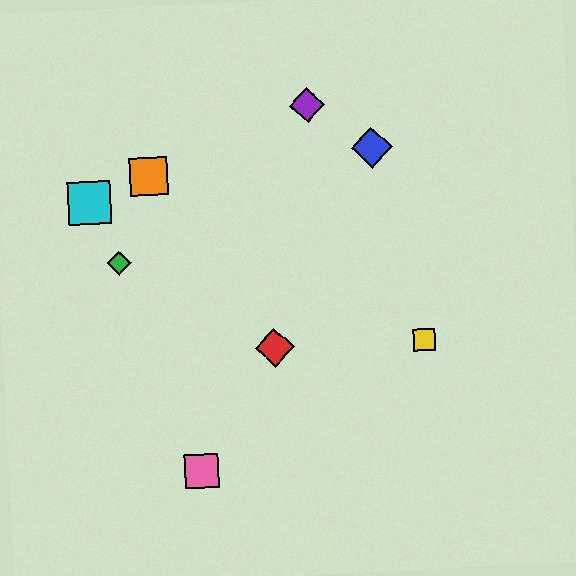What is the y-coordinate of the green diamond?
The green diamond is at y≈263.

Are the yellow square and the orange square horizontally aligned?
No, the yellow square is at y≈340 and the orange square is at y≈177.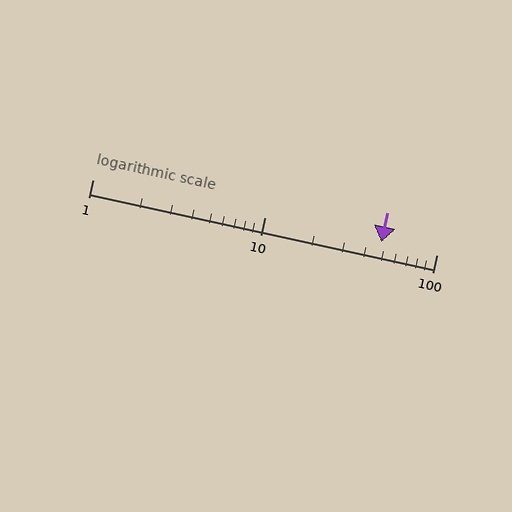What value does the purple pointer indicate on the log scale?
The pointer indicates approximately 48.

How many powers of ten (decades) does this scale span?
The scale spans 2 decades, from 1 to 100.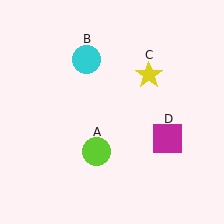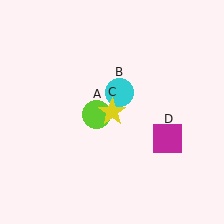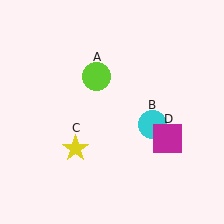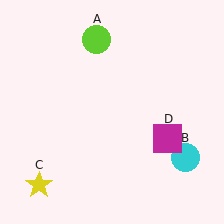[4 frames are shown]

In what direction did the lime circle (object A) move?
The lime circle (object A) moved up.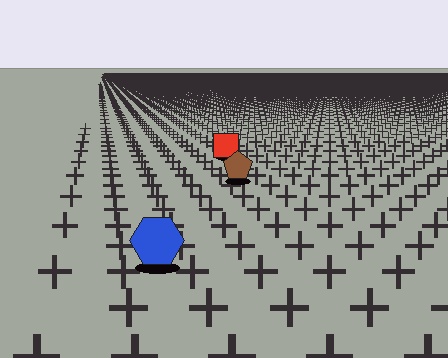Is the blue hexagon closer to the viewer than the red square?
Yes. The blue hexagon is closer — you can tell from the texture gradient: the ground texture is coarser near it.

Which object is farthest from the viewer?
The red square is farthest from the viewer. It appears smaller and the ground texture around it is denser.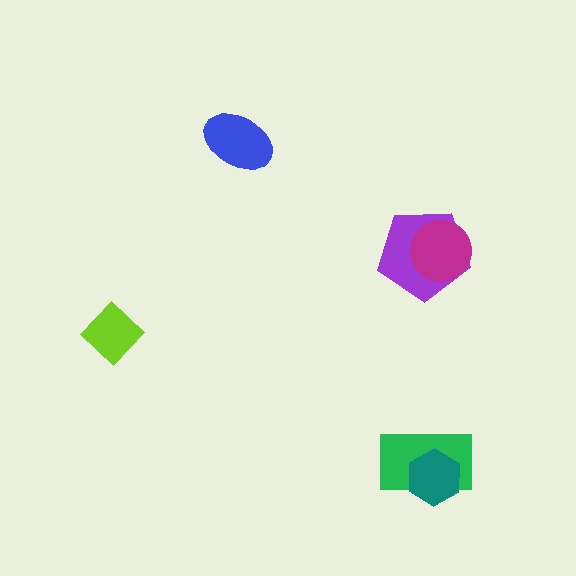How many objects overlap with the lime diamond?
0 objects overlap with the lime diamond.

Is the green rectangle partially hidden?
Yes, it is partially covered by another shape.